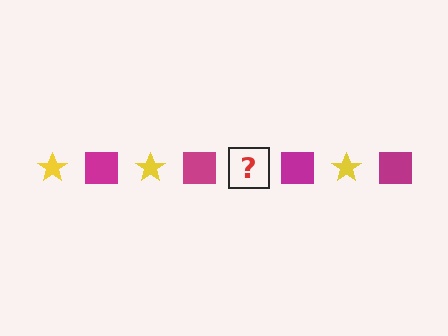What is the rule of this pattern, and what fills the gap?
The rule is that the pattern alternates between yellow star and magenta square. The gap should be filled with a yellow star.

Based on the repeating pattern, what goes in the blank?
The blank should be a yellow star.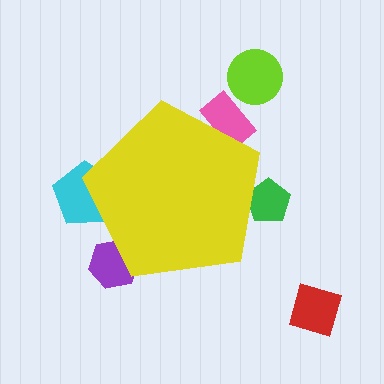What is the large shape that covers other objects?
A yellow pentagon.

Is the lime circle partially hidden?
No, the lime circle is fully visible.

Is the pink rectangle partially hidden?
Yes, the pink rectangle is partially hidden behind the yellow pentagon.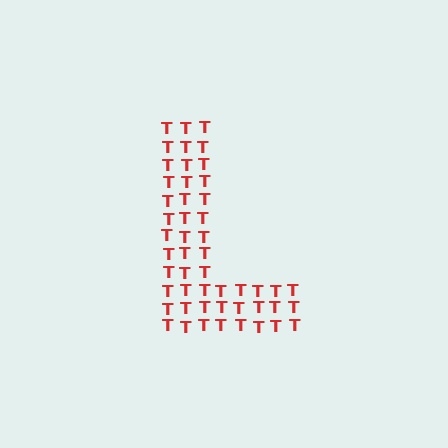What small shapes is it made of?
It is made of small letter T's.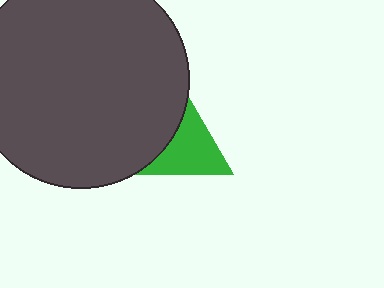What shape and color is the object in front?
The object in front is a dark gray circle.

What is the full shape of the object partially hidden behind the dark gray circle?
The partially hidden object is a green triangle.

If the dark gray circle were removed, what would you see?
You would see the complete green triangle.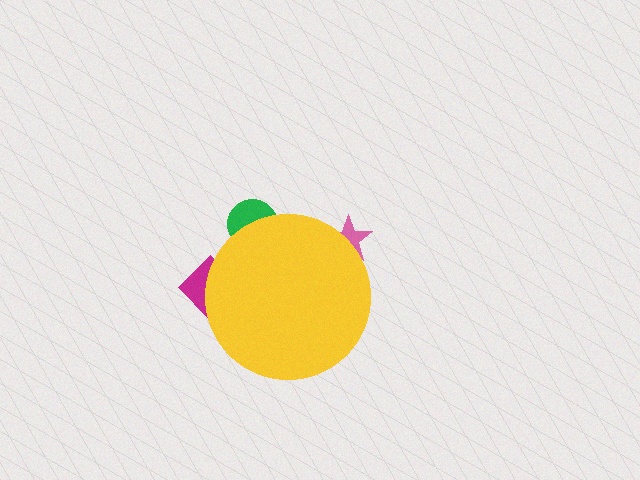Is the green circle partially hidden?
Yes, the green circle is partially hidden behind the yellow circle.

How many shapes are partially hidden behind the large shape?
3 shapes are partially hidden.